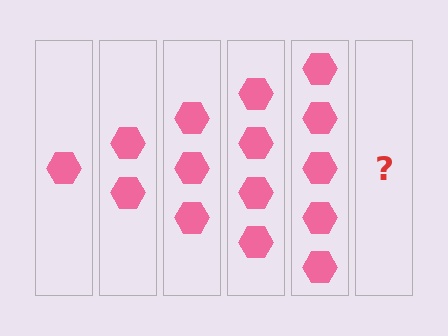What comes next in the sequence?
The next element should be 6 hexagons.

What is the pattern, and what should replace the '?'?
The pattern is that each step adds one more hexagon. The '?' should be 6 hexagons.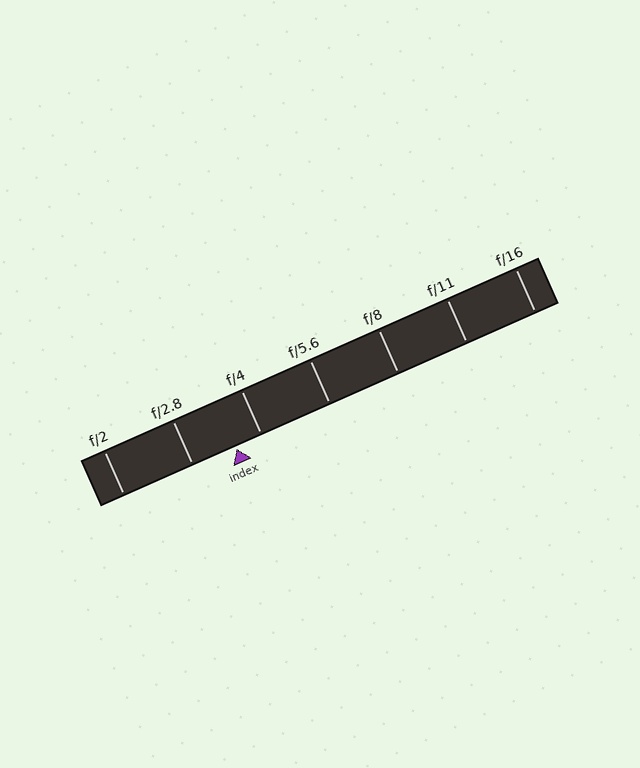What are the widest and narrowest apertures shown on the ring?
The widest aperture shown is f/2 and the narrowest is f/16.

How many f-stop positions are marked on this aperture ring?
There are 7 f-stop positions marked.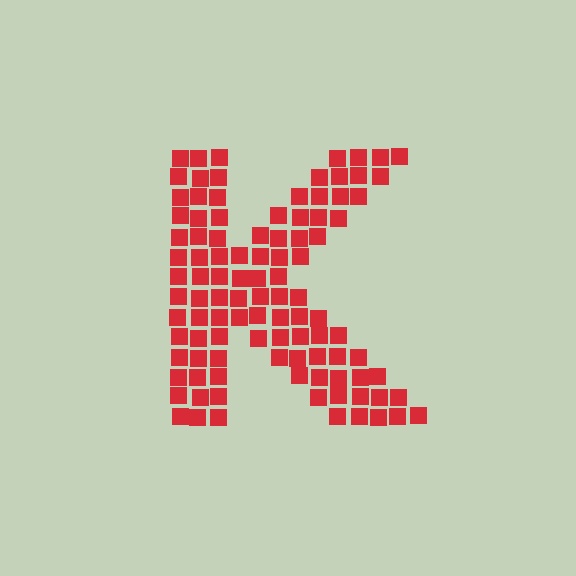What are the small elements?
The small elements are squares.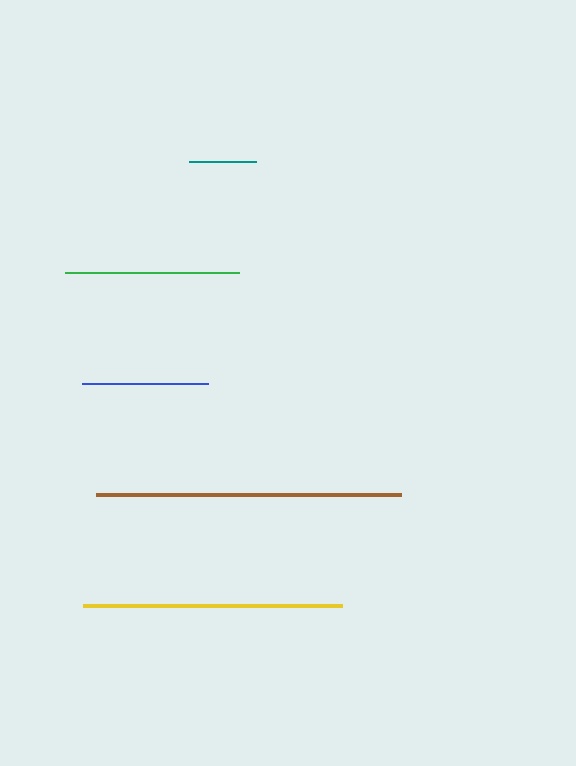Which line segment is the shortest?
The teal line is the shortest at approximately 67 pixels.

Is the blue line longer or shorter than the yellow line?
The yellow line is longer than the blue line.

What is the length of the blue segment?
The blue segment is approximately 126 pixels long.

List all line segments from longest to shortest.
From longest to shortest: brown, yellow, green, blue, teal.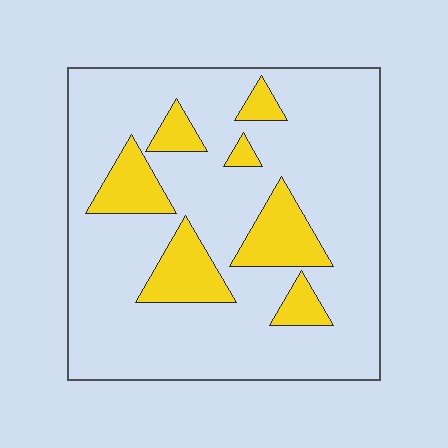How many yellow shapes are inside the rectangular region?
7.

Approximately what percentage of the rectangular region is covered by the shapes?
Approximately 20%.